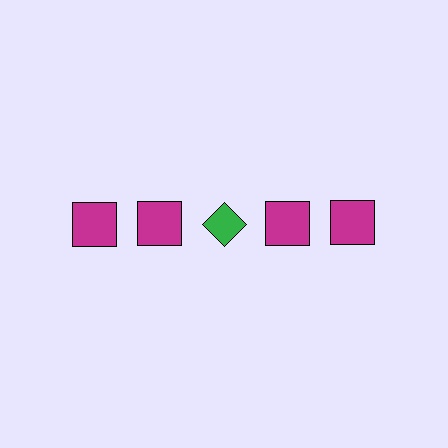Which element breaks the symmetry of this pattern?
The green diamond in the top row, center column breaks the symmetry. All other shapes are magenta squares.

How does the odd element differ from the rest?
It differs in both color (green instead of magenta) and shape (diamond instead of square).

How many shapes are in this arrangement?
There are 5 shapes arranged in a grid pattern.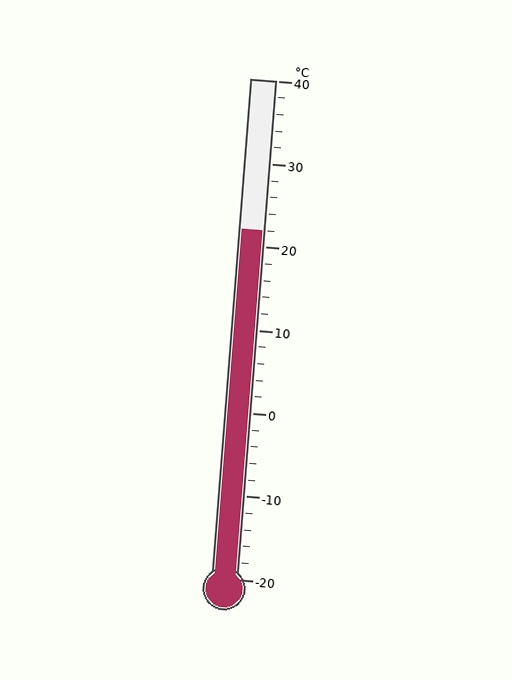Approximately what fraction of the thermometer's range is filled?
The thermometer is filled to approximately 70% of its range.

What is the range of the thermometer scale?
The thermometer scale ranges from -20°C to 40°C.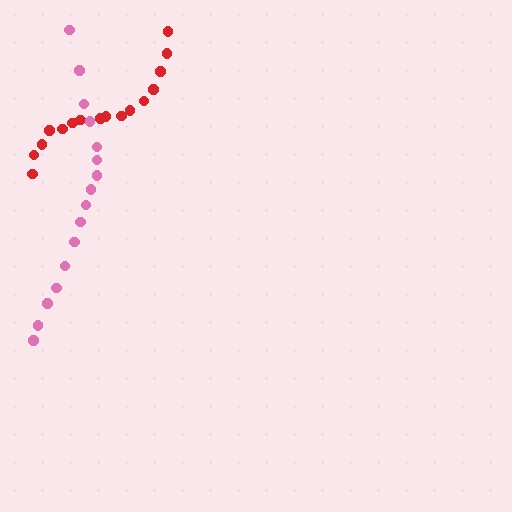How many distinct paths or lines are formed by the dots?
There are 2 distinct paths.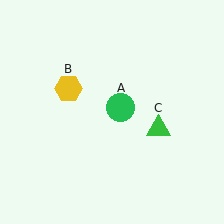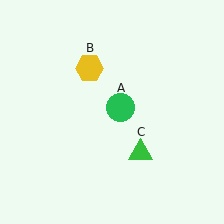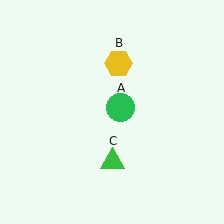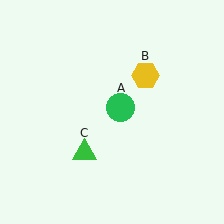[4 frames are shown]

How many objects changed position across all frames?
2 objects changed position: yellow hexagon (object B), green triangle (object C).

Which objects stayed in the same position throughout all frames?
Green circle (object A) remained stationary.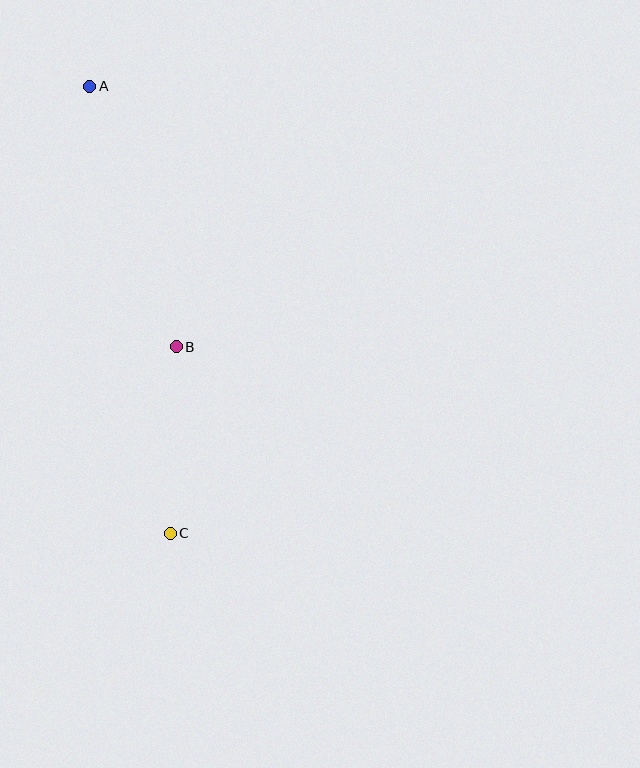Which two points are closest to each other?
Points B and C are closest to each other.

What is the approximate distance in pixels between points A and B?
The distance between A and B is approximately 274 pixels.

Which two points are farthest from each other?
Points A and C are farthest from each other.